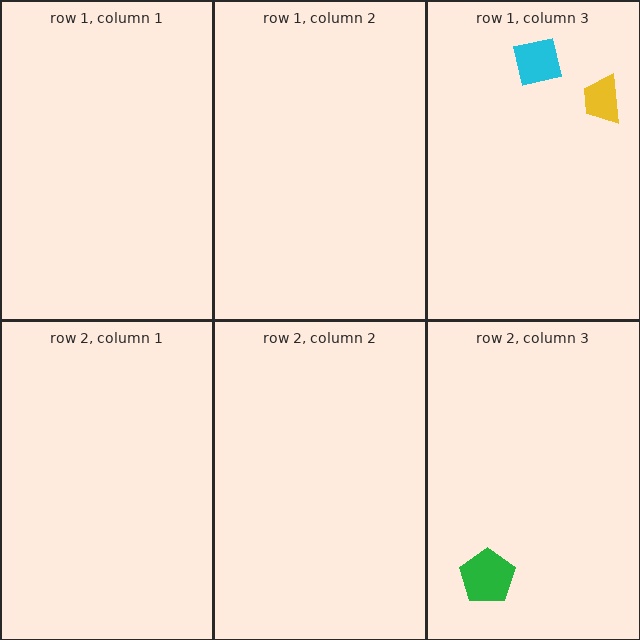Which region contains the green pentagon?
The row 2, column 3 region.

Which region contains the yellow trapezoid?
The row 1, column 3 region.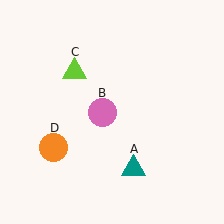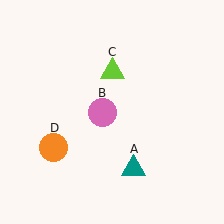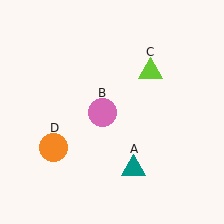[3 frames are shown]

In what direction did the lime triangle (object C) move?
The lime triangle (object C) moved right.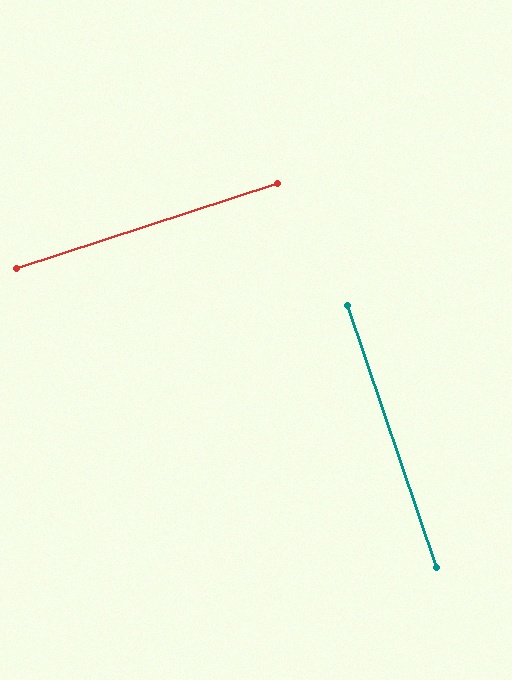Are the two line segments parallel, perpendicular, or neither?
Perpendicular — they meet at approximately 89°.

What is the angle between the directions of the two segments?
Approximately 89 degrees.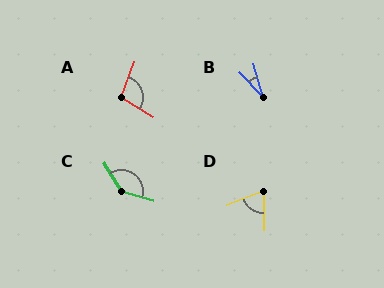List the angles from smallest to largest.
B (27°), D (69°), A (102°), C (138°).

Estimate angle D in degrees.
Approximately 69 degrees.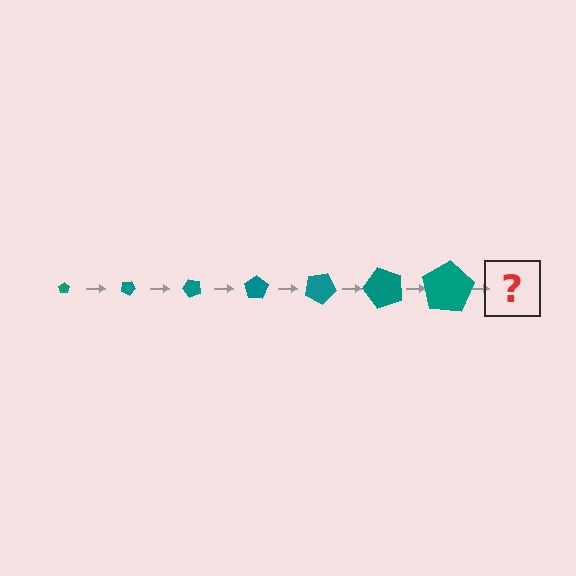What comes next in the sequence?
The next element should be a pentagon, larger than the previous one and rotated 175 degrees from the start.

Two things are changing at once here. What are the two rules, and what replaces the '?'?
The two rules are that the pentagon grows larger each step and it rotates 25 degrees each step. The '?' should be a pentagon, larger than the previous one and rotated 175 degrees from the start.